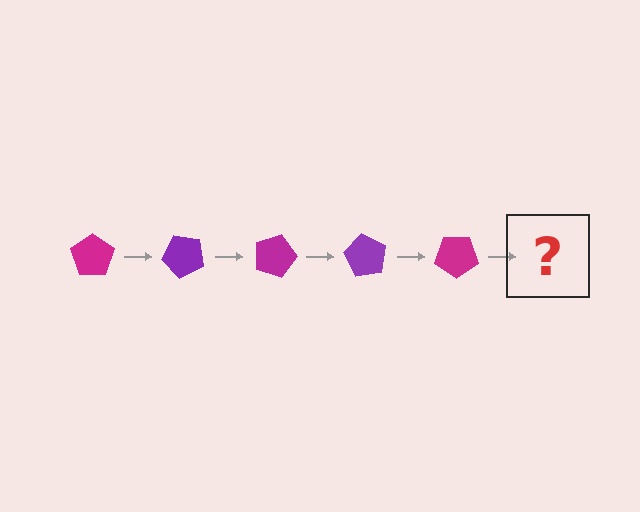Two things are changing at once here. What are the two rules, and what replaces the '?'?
The two rules are that it rotates 45 degrees each step and the color cycles through magenta and purple. The '?' should be a purple pentagon, rotated 225 degrees from the start.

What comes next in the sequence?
The next element should be a purple pentagon, rotated 225 degrees from the start.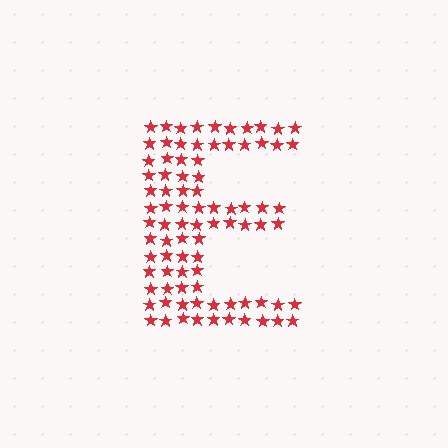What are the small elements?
The small elements are stars.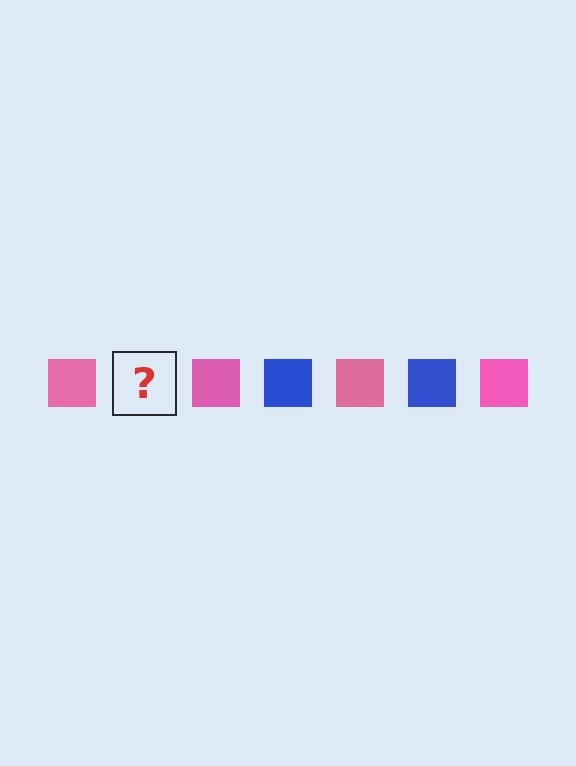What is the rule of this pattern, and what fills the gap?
The rule is that the pattern cycles through pink, blue squares. The gap should be filled with a blue square.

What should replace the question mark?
The question mark should be replaced with a blue square.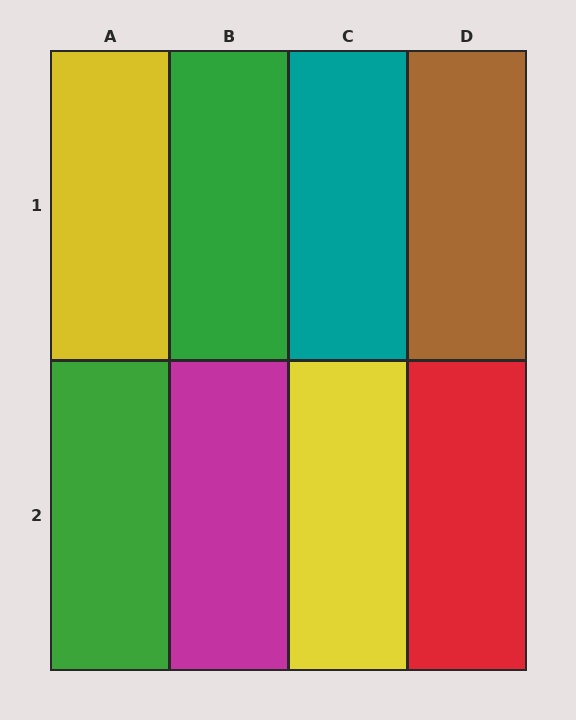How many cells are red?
1 cell is red.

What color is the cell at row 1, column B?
Green.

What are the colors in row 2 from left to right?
Green, magenta, yellow, red.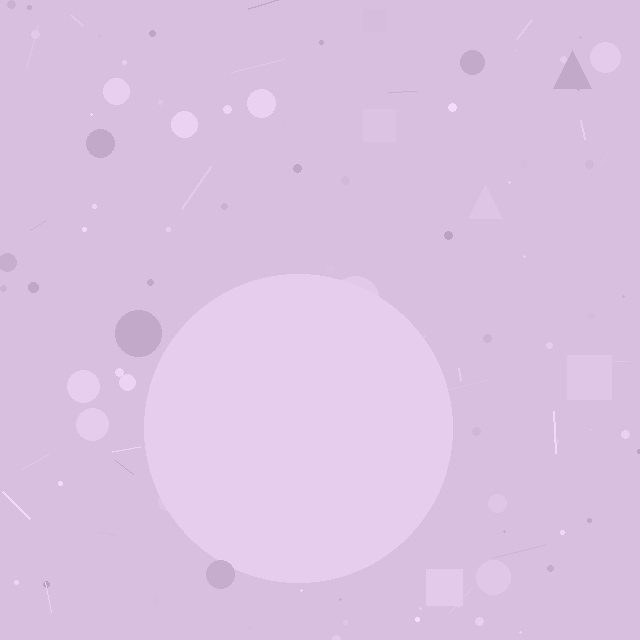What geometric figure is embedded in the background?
A circle is embedded in the background.